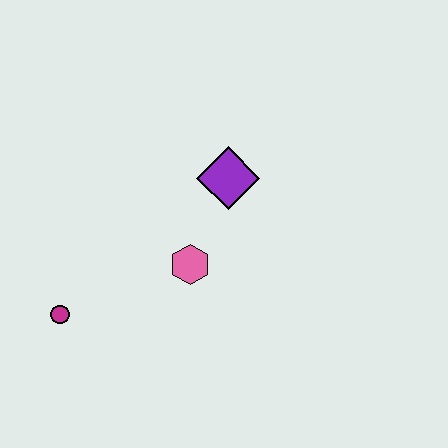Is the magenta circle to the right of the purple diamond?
No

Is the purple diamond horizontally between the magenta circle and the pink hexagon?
No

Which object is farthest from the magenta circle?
The purple diamond is farthest from the magenta circle.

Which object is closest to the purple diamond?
The pink hexagon is closest to the purple diamond.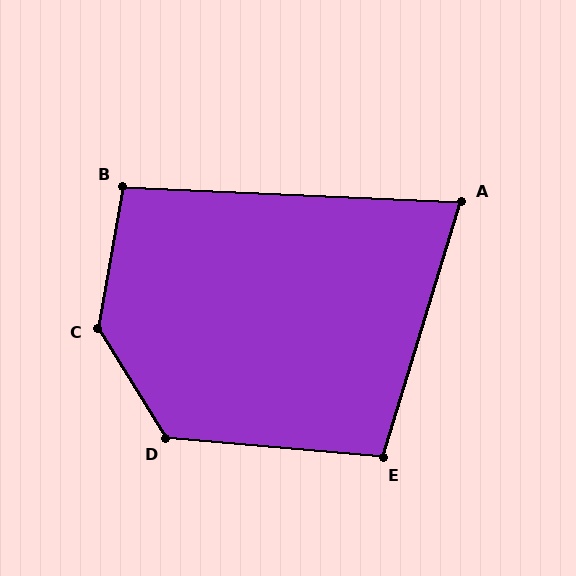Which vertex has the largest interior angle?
C, at approximately 139 degrees.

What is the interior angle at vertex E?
Approximately 102 degrees (obtuse).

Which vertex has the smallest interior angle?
A, at approximately 75 degrees.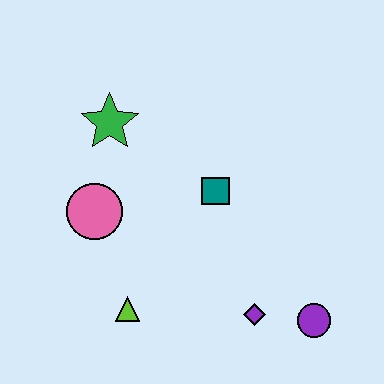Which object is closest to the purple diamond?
The purple circle is closest to the purple diamond.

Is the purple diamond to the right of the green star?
Yes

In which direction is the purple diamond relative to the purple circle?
The purple diamond is to the left of the purple circle.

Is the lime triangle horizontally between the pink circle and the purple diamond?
Yes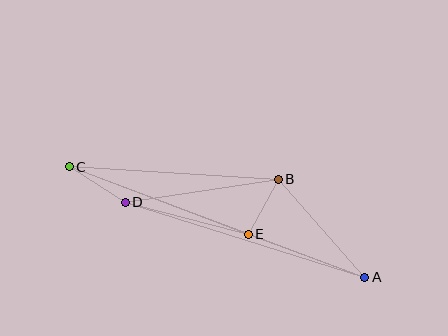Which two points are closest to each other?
Points B and E are closest to each other.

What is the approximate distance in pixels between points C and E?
The distance between C and E is approximately 191 pixels.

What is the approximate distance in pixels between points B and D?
The distance between B and D is approximately 154 pixels.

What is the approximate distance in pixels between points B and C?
The distance between B and C is approximately 209 pixels.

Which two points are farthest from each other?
Points A and C are farthest from each other.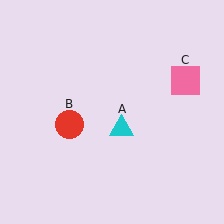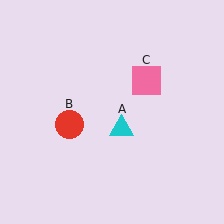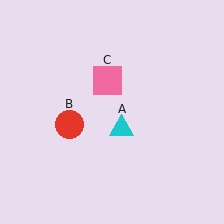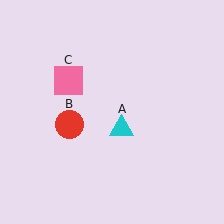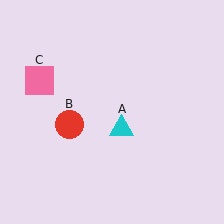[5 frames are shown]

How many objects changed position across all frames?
1 object changed position: pink square (object C).